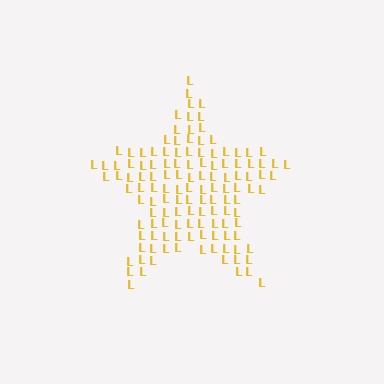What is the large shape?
The large shape is a star.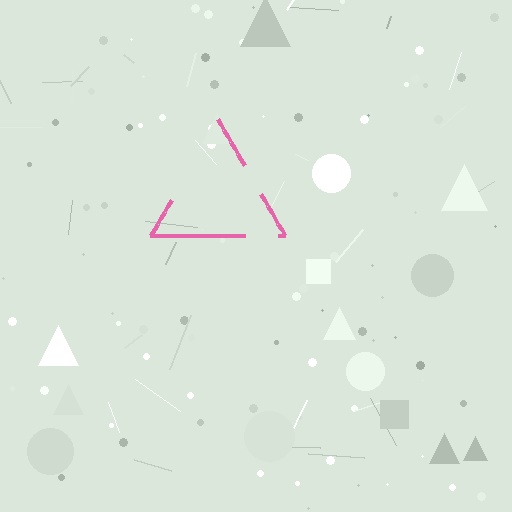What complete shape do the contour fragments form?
The contour fragments form a triangle.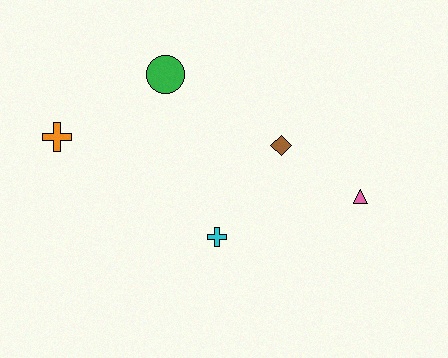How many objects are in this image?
There are 5 objects.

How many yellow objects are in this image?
There are no yellow objects.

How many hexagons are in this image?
There are no hexagons.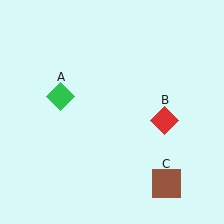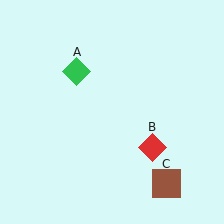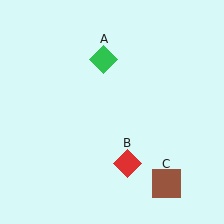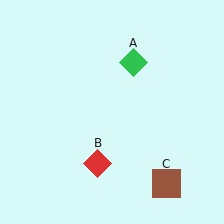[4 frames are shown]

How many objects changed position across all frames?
2 objects changed position: green diamond (object A), red diamond (object B).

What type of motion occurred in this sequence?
The green diamond (object A), red diamond (object B) rotated clockwise around the center of the scene.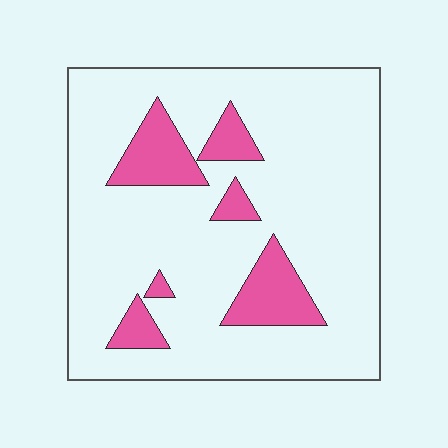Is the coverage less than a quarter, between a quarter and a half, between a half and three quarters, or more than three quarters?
Less than a quarter.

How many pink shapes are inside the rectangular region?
6.